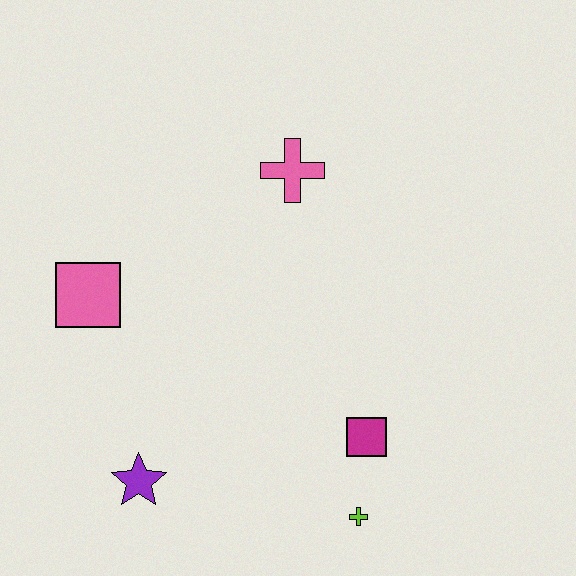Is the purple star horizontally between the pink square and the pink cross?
Yes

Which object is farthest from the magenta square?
The pink square is farthest from the magenta square.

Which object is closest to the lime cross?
The magenta square is closest to the lime cross.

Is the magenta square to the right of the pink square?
Yes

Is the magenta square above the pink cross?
No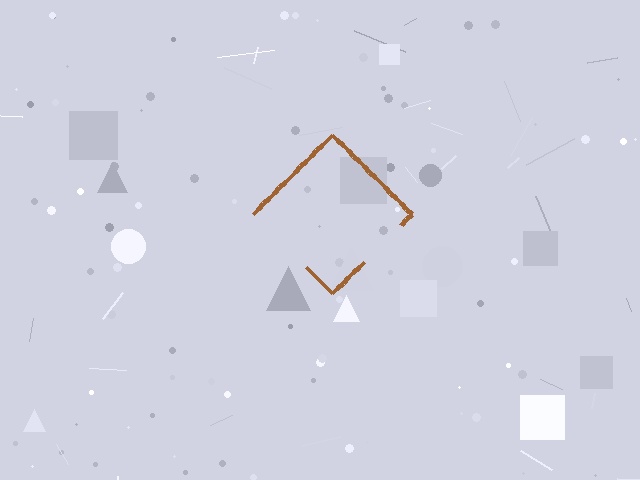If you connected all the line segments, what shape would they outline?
They would outline a diamond.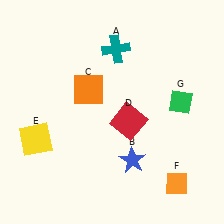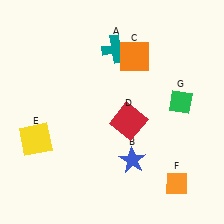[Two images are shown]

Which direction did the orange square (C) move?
The orange square (C) moved right.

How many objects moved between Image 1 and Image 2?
1 object moved between the two images.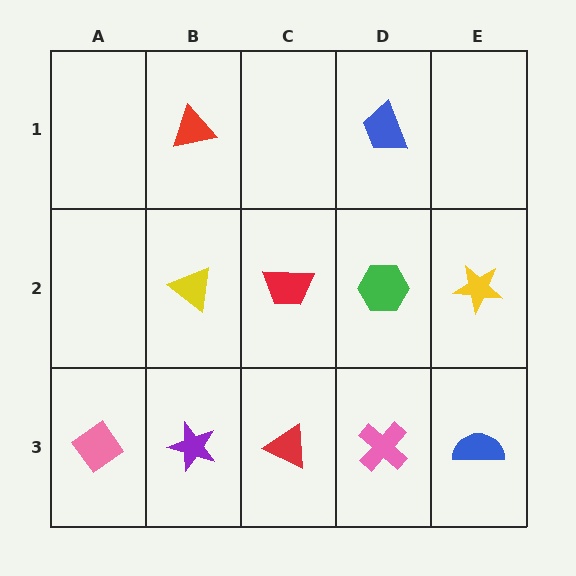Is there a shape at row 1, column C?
No, that cell is empty.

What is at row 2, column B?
A yellow triangle.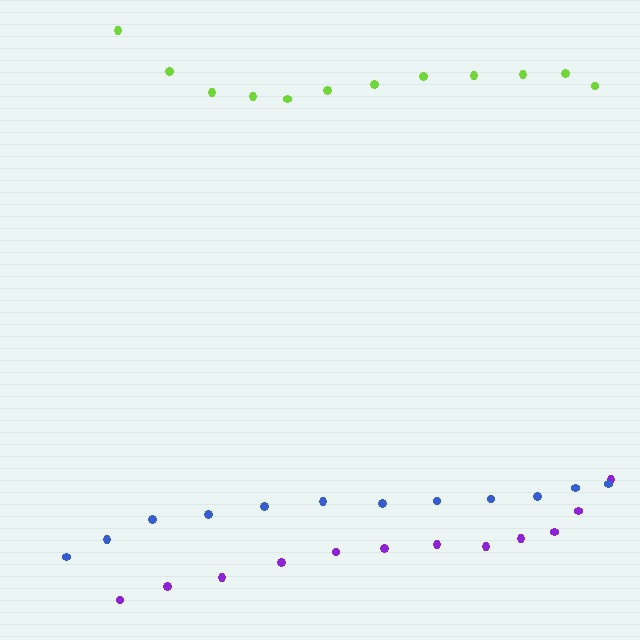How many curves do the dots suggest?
There are 3 distinct paths.